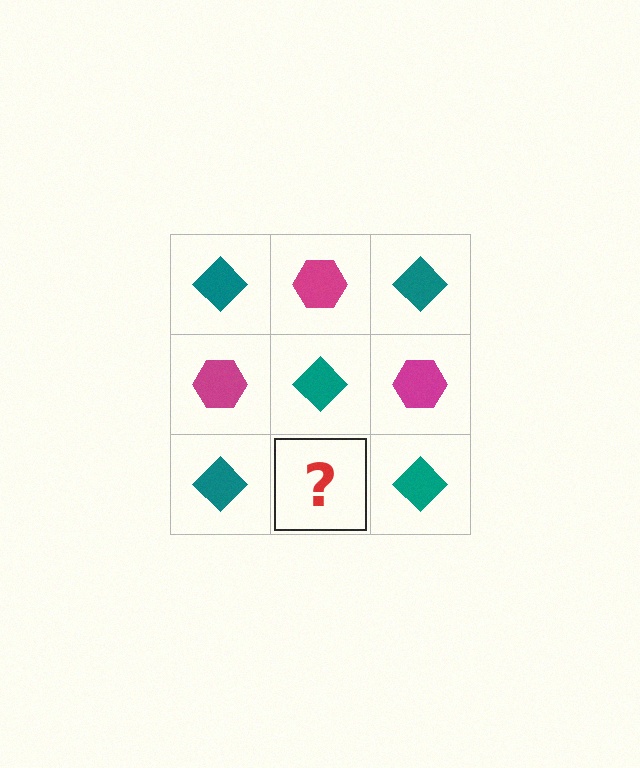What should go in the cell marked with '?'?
The missing cell should contain a magenta hexagon.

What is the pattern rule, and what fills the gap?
The rule is that it alternates teal diamond and magenta hexagon in a checkerboard pattern. The gap should be filled with a magenta hexagon.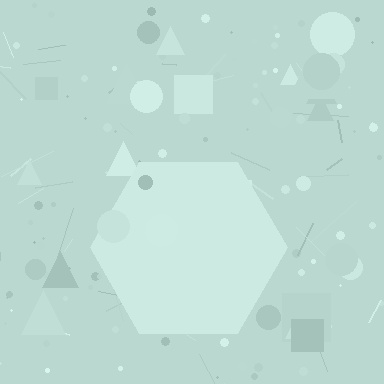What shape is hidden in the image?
A hexagon is hidden in the image.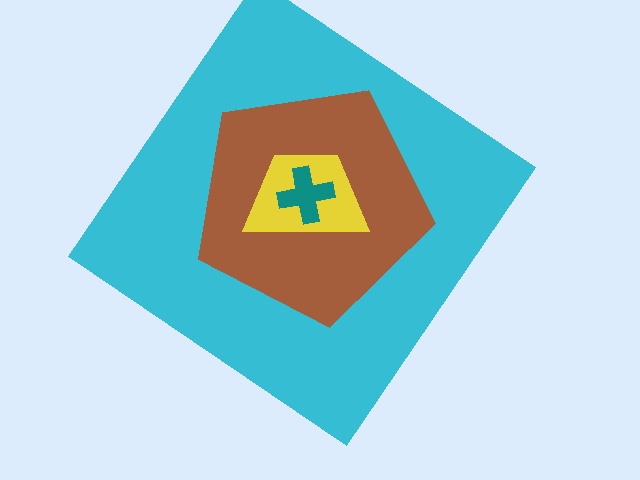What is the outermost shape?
The cyan diamond.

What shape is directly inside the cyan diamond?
The brown pentagon.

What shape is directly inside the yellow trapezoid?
The teal cross.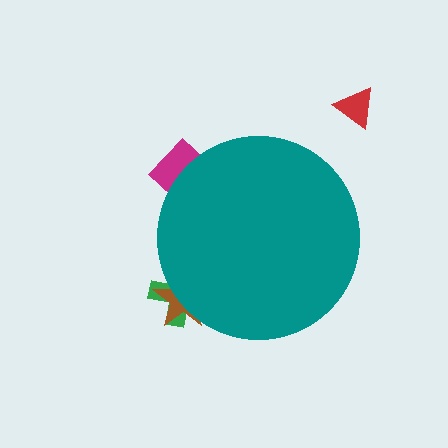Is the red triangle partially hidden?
No, the red triangle is fully visible.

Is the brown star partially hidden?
Yes, the brown star is partially hidden behind the teal circle.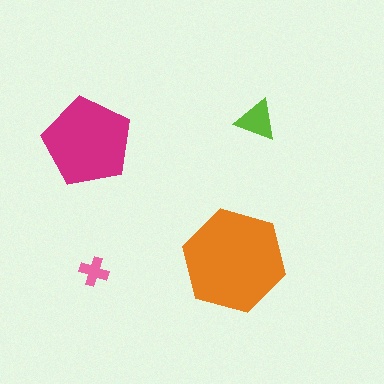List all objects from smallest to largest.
The pink cross, the lime triangle, the magenta pentagon, the orange hexagon.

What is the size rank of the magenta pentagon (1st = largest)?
2nd.